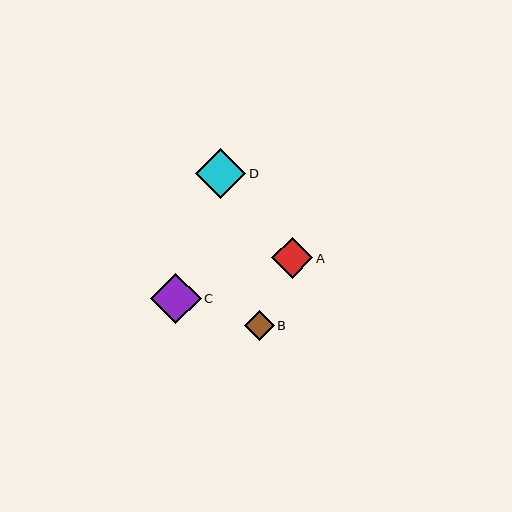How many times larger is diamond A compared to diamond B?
Diamond A is approximately 1.4 times the size of diamond B.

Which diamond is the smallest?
Diamond B is the smallest with a size of approximately 30 pixels.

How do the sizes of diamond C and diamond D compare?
Diamond C and diamond D are approximately the same size.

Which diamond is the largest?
Diamond C is the largest with a size of approximately 50 pixels.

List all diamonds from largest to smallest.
From largest to smallest: C, D, A, B.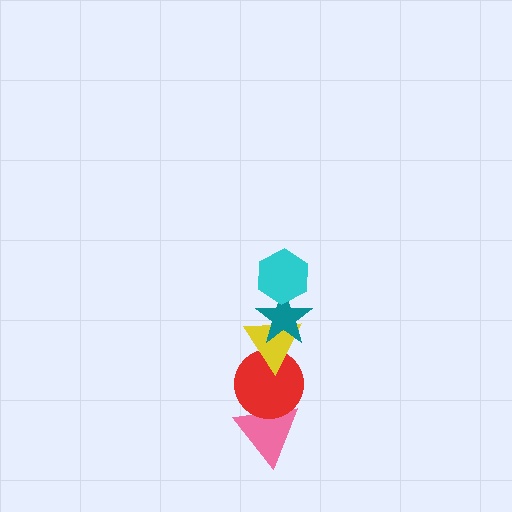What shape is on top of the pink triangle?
The red circle is on top of the pink triangle.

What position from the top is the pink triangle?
The pink triangle is 5th from the top.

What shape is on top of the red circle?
The yellow triangle is on top of the red circle.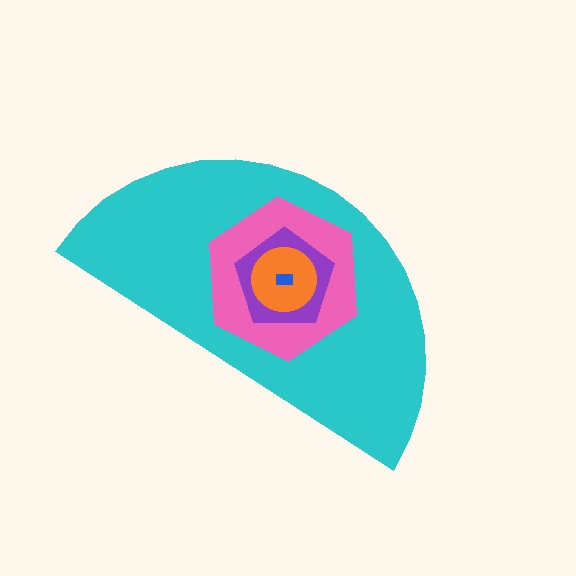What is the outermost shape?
The cyan semicircle.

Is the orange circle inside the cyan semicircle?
Yes.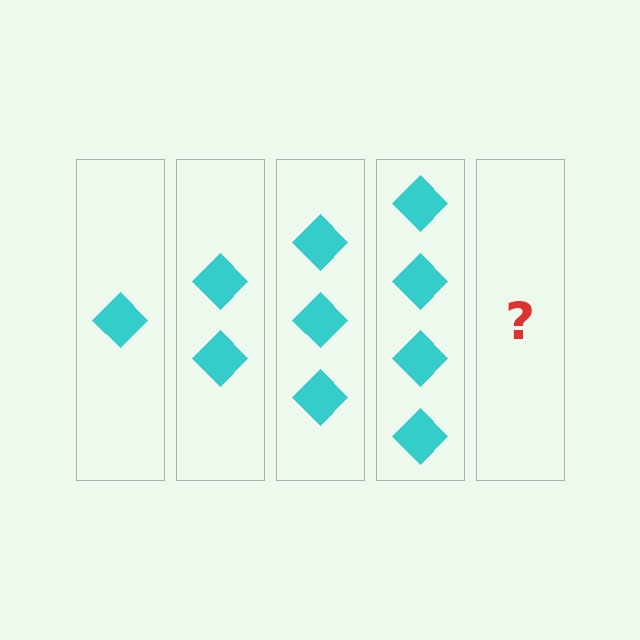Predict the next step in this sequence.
The next step is 5 diamonds.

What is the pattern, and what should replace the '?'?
The pattern is that each step adds one more diamond. The '?' should be 5 diamonds.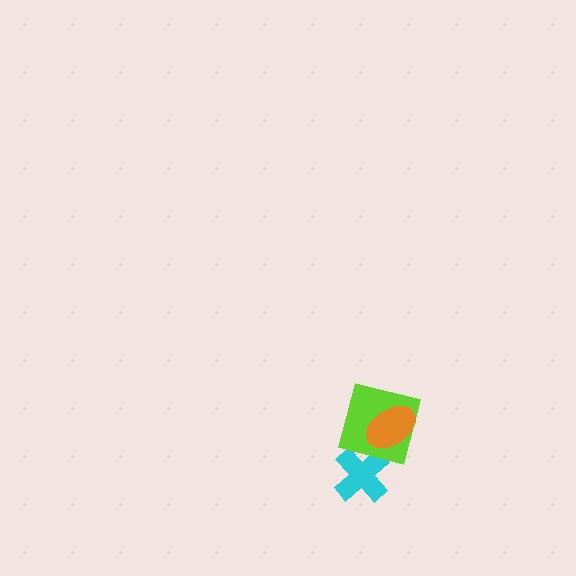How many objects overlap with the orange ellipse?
1 object overlaps with the orange ellipse.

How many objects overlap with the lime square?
2 objects overlap with the lime square.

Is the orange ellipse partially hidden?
No, no other shape covers it.